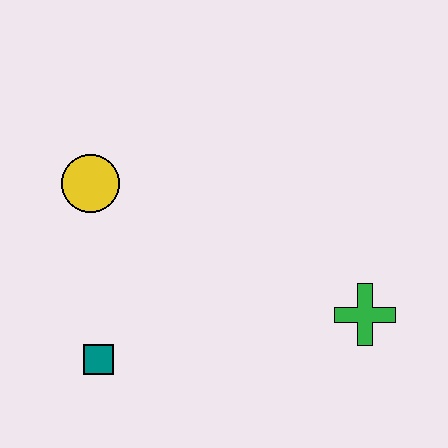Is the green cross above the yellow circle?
No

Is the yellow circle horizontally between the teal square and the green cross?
No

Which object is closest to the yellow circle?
The teal square is closest to the yellow circle.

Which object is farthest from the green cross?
The yellow circle is farthest from the green cross.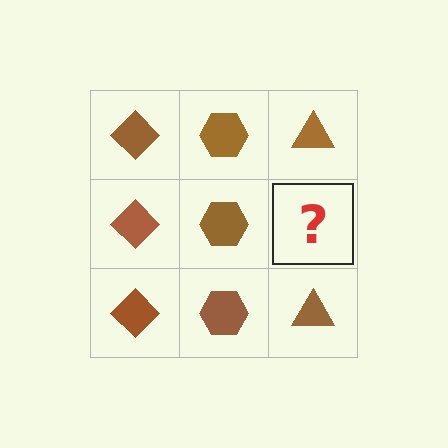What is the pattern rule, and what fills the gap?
The rule is that each column has a consistent shape. The gap should be filled with a brown triangle.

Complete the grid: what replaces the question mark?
The question mark should be replaced with a brown triangle.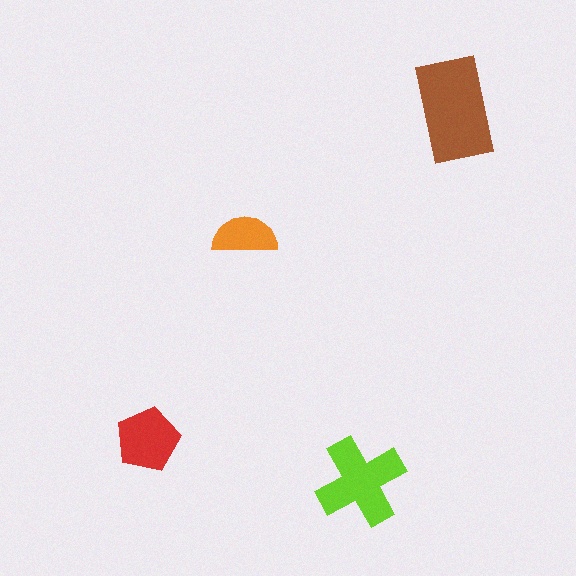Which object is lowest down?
The lime cross is bottommost.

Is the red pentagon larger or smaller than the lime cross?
Smaller.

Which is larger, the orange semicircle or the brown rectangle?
The brown rectangle.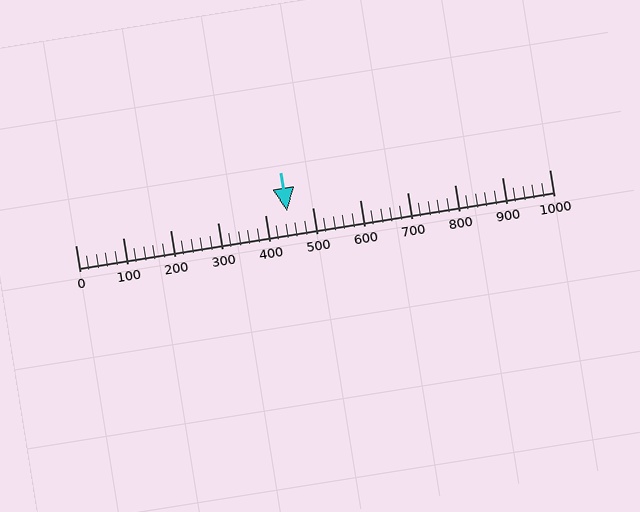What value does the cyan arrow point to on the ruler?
The cyan arrow points to approximately 448.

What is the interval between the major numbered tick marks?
The major tick marks are spaced 100 units apart.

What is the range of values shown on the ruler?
The ruler shows values from 0 to 1000.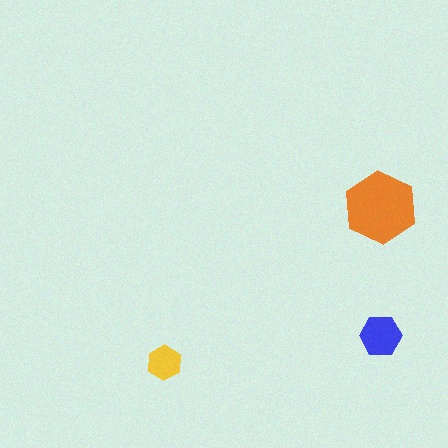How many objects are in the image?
There are 3 objects in the image.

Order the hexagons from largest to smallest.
the orange one, the blue one, the yellow one.